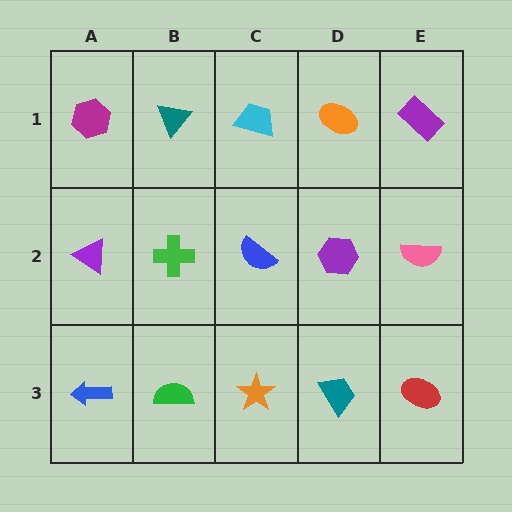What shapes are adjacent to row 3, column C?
A blue semicircle (row 2, column C), a green semicircle (row 3, column B), a teal trapezoid (row 3, column D).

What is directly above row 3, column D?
A purple hexagon.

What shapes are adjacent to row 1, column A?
A purple triangle (row 2, column A), a teal triangle (row 1, column B).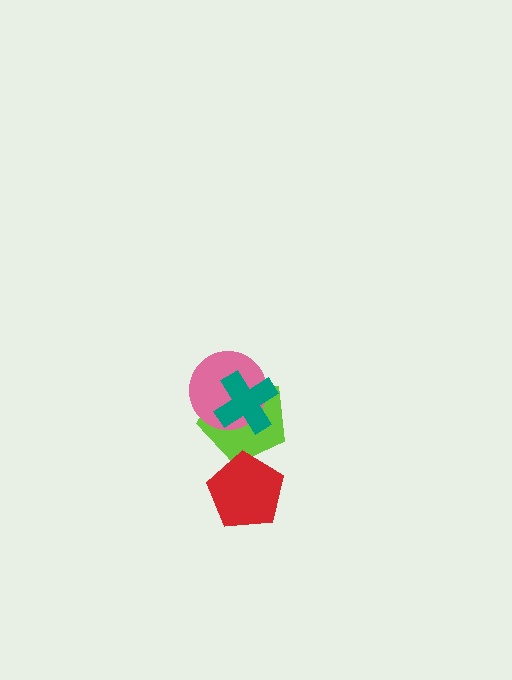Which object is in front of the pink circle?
The teal cross is in front of the pink circle.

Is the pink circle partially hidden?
Yes, it is partially covered by another shape.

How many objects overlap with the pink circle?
2 objects overlap with the pink circle.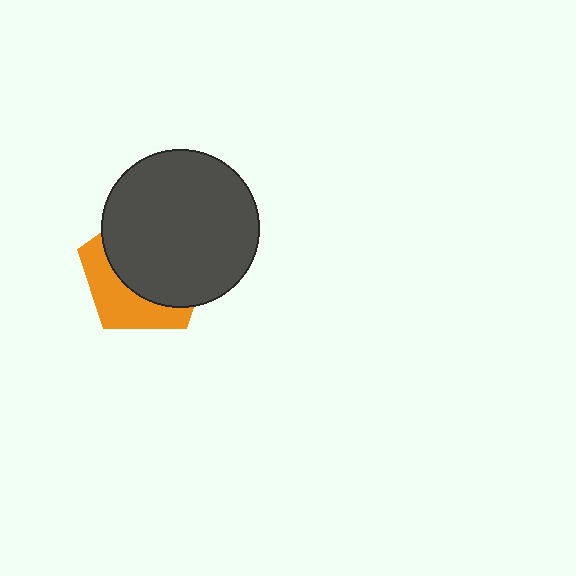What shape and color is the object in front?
The object in front is a dark gray circle.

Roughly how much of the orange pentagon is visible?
A small part of it is visible (roughly 36%).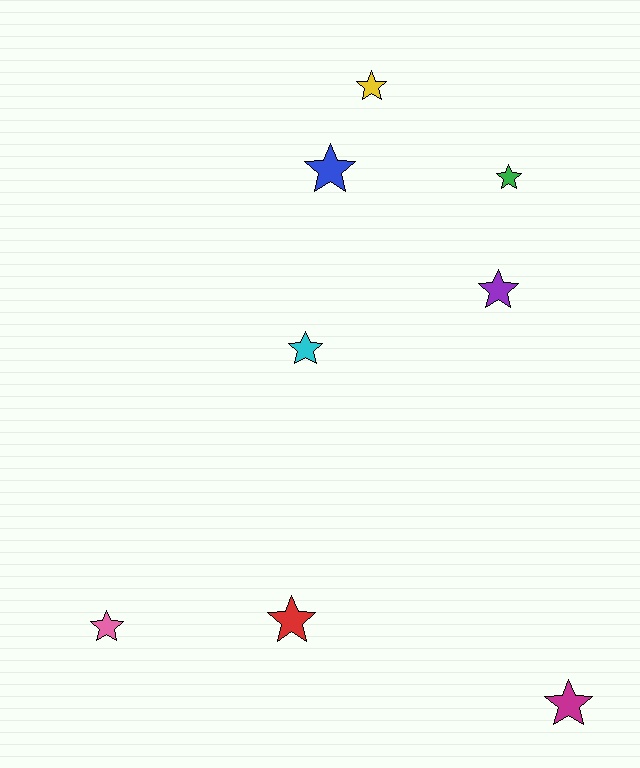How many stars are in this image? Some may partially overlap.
There are 8 stars.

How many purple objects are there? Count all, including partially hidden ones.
There is 1 purple object.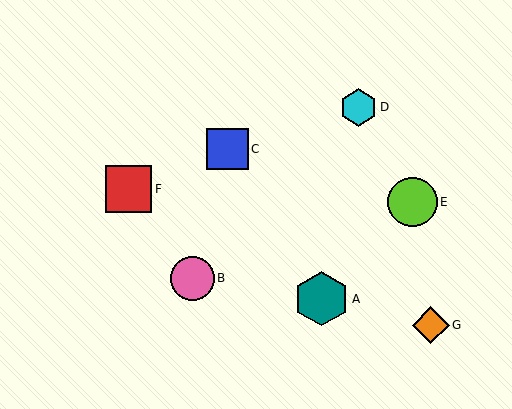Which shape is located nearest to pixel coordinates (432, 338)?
The orange diamond (labeled G) at (431, 325) is nearest to that location.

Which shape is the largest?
The teal hexagon (labeled A) is the largest.